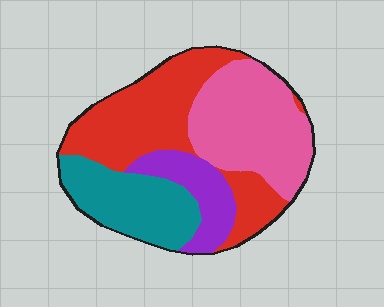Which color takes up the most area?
Red, at roughly 35%.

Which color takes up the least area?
Purple, at roughly 15%.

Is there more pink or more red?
Red.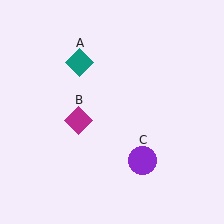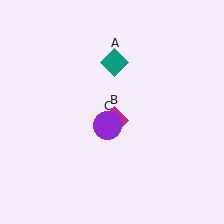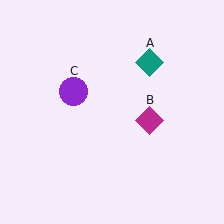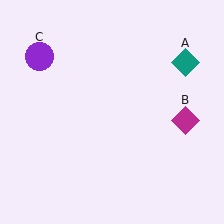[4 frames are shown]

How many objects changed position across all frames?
3 objects changed position: teal diamond (object A), magenta diamond (object B), purple circle (object C).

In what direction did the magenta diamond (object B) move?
The magenta diamond (object B) moved right.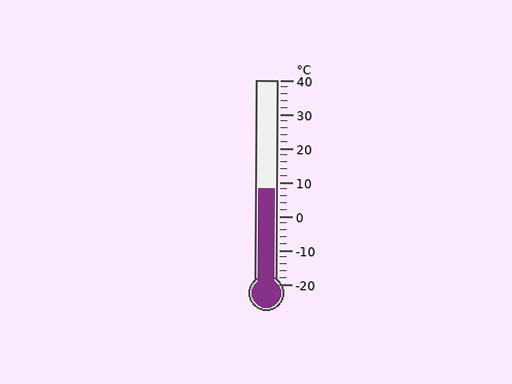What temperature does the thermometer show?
The thermometer shows approximately 8°C.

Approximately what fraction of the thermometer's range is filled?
The thermometer is filled to approximately 45% of its range.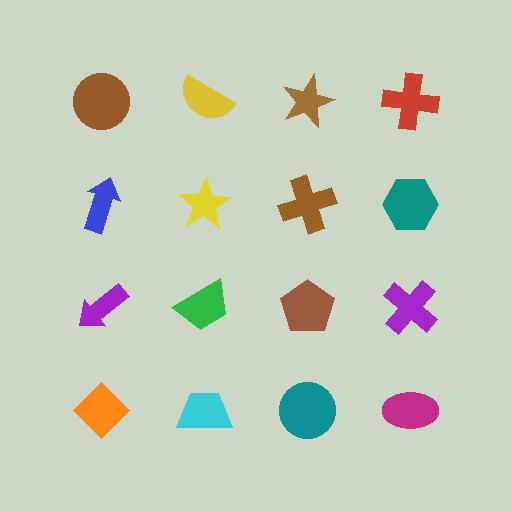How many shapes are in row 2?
4 shapes.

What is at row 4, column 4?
A magenta ellipse.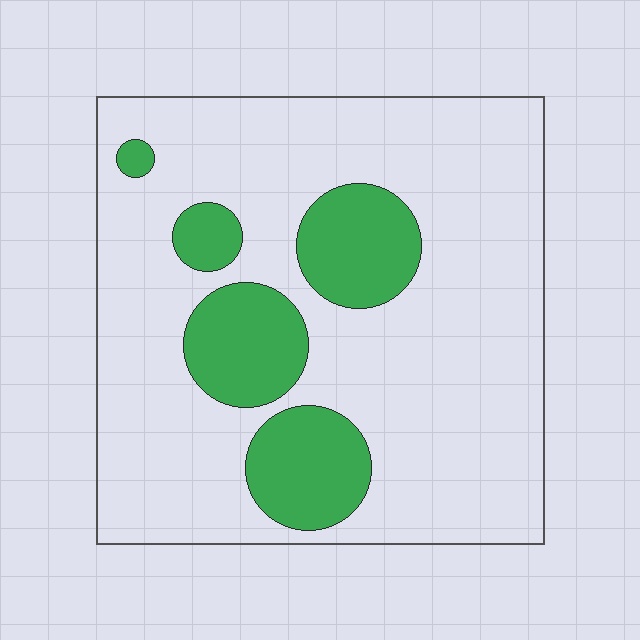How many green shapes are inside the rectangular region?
5.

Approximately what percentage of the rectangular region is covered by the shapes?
Approximately 20%.